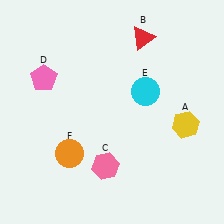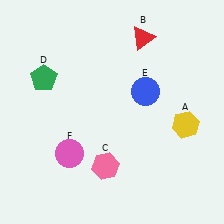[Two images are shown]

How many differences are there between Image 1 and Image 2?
There are 3 differences between the two images.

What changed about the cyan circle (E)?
In Image 1, E is cyan. In Image 2, it changed to blue.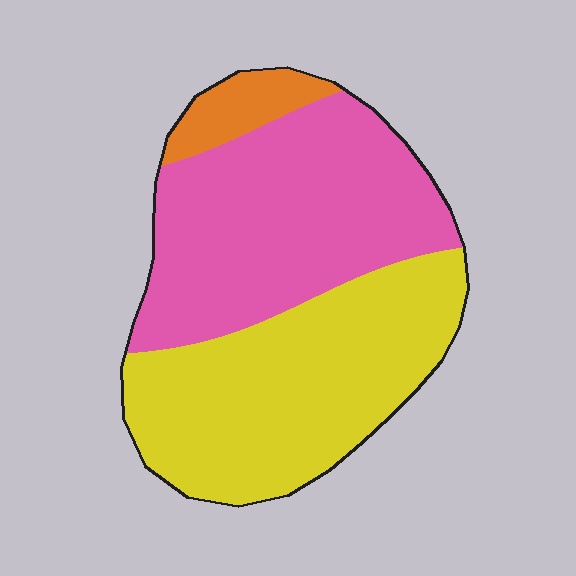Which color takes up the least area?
Orange, at roughly 5%.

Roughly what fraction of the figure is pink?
Pink takes up between a third and a half of the figure.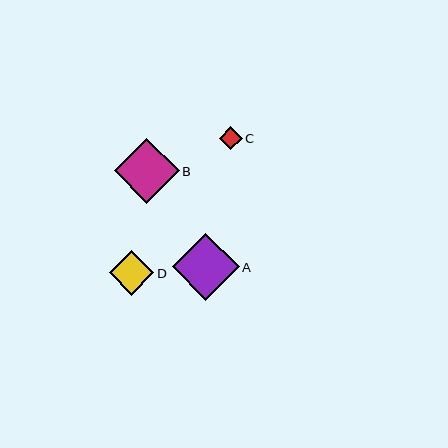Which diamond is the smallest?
Diamond C is the smallest with a size of approximately 23 pixels.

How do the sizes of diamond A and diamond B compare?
Diamond A and diamond B are approximately the same size.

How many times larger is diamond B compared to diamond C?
Diamond B is approximately 2.8 times the size of diamond C.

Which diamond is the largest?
Diamond A is the largest with a size of approximately 67 pixels.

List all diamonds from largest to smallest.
From largest to smallest: A, B, D, C.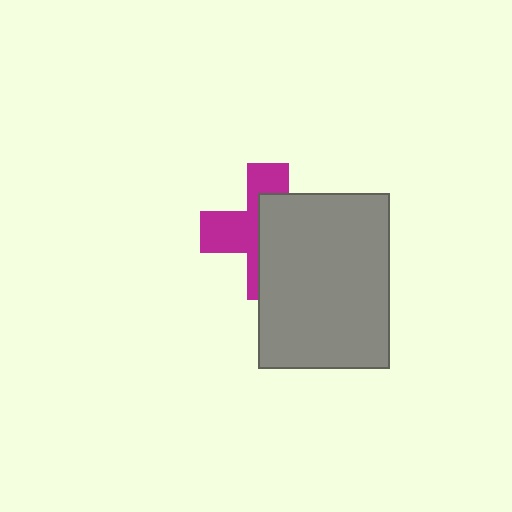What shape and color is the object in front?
The object in front is a gray rectangle.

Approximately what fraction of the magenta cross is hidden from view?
Roughly 56% of the magenta cross is hidden behind the gray rectangle.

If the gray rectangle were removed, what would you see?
You would see the complete magenta cross.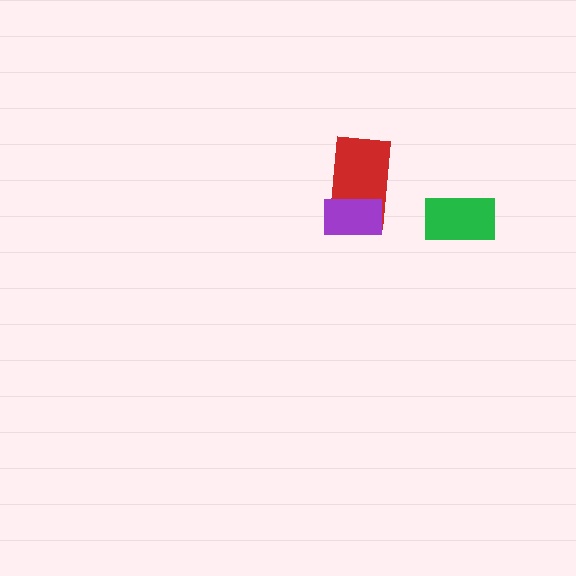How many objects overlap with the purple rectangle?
1 object overlaps with the purple rectangle.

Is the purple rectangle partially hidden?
No, no other shape covers it.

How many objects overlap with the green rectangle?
0 objects overlap with the green rectangle.